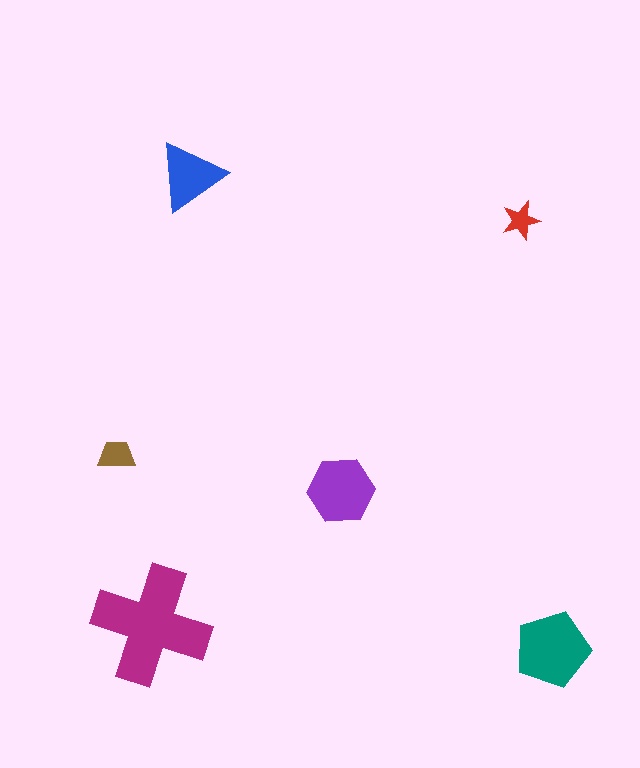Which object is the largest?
The magenta cross.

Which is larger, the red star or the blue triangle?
The blue triangle.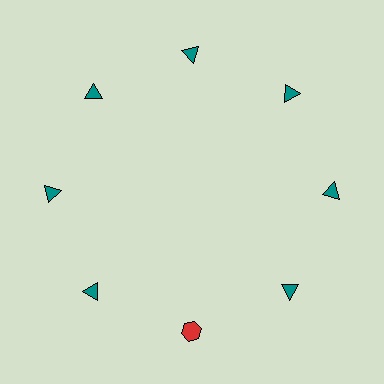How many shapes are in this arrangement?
There are 8 shapes arranged in a ring pattern.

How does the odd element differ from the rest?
It differs in both color (red instead of teal) and shape (hexagon instead of triangle).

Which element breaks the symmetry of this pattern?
The red hexagon at roughly the 6 o'clock position breaks the symmetry. All other shapes are teal triangles.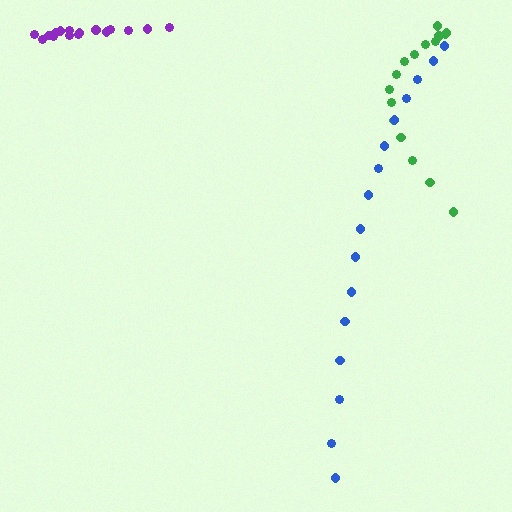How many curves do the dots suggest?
There are 3 distinct paths.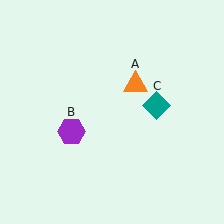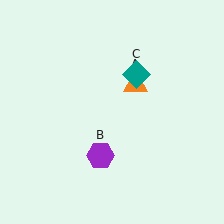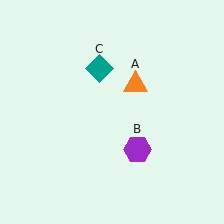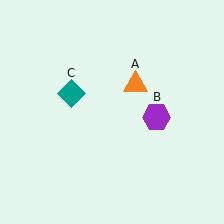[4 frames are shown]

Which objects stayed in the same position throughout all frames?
Orange triangle (object A) remained stationary.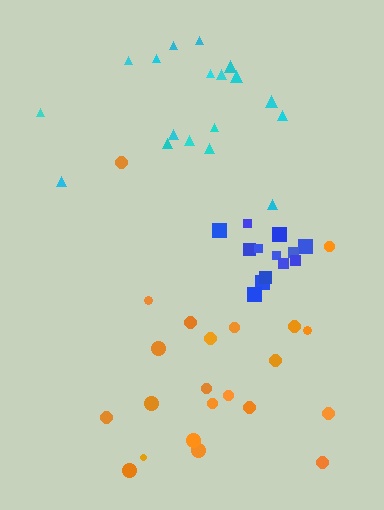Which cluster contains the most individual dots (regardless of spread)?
Orange (23).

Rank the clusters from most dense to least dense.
blue, orange, cyan.